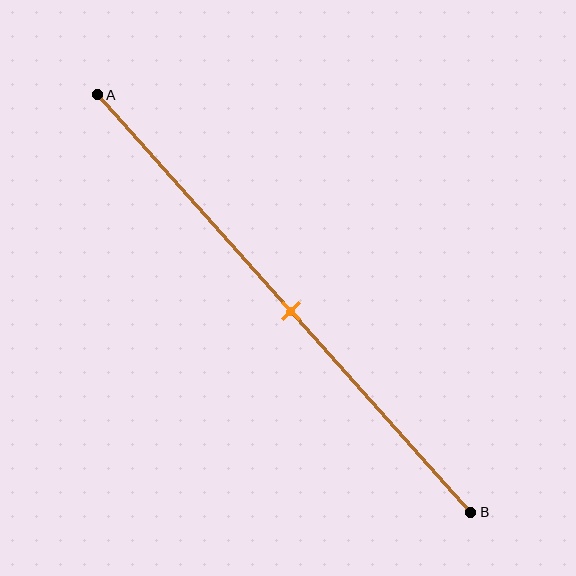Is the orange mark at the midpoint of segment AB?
Yes, the mark is approximately at the midpoint.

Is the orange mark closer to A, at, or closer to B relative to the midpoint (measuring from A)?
The orange mark is approximately at the midpoint of segment AB.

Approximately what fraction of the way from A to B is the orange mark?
The orange mark is approximately 50% of the way from A to B.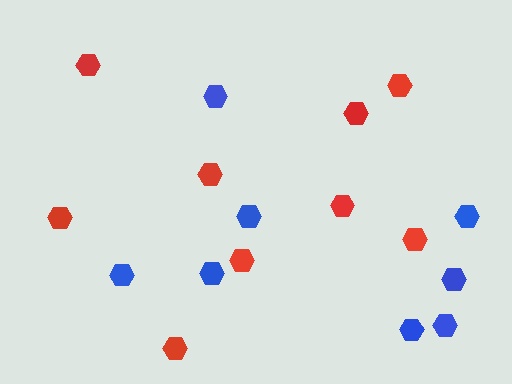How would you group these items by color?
There are 2 groups: one group of red hexagons (9) and one group of blue hexagons (8).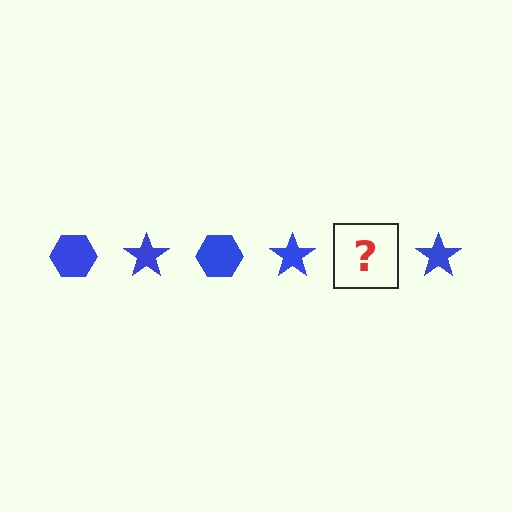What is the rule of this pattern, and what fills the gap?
The rule is that the pattern cycles through hexagon, star shapes in blue. The gap should be filled with a blue hexagon.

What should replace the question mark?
The question mark should be replaced with a blue hexagon.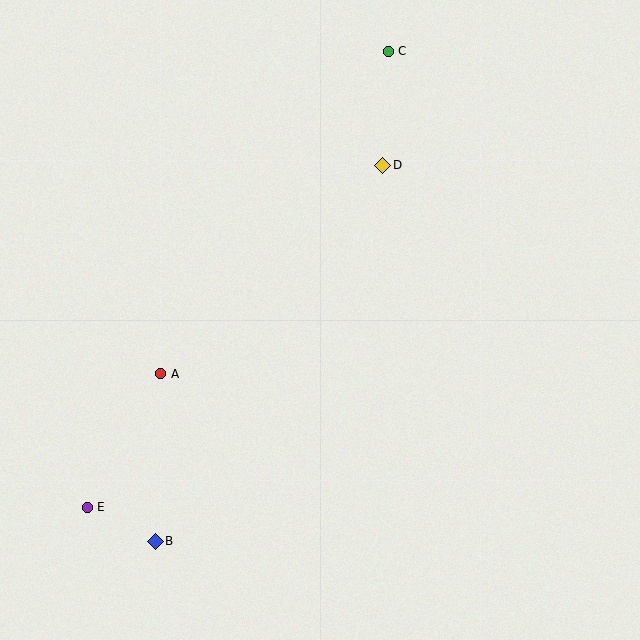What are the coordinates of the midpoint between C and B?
The midpoint between C and B is at (272, 296).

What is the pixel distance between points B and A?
The distance between B and A is 168 pixels.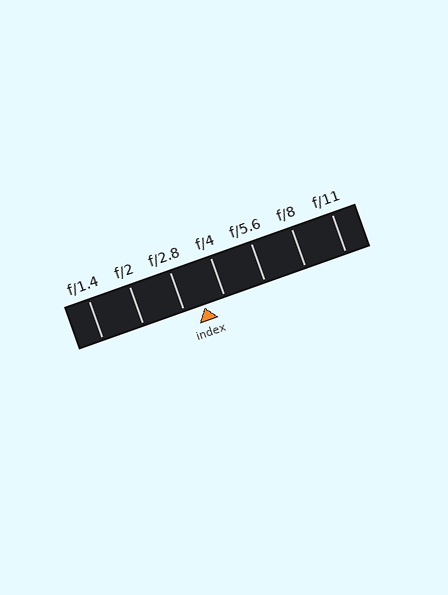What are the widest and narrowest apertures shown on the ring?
The widest aperture shown is f/1.4 and the narrowest is f/11.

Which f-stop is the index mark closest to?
The index mark is closest to f/4.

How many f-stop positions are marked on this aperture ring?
There are 7 f-stop positions marked.